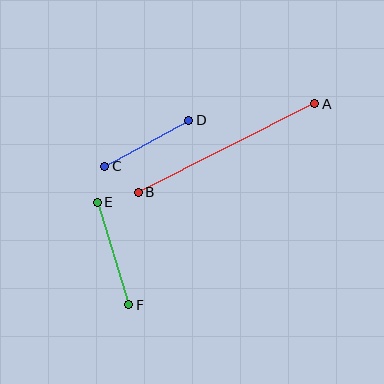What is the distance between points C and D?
The distance is approximately 96 pixels.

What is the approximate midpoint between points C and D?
The midpoint is at approximately (147, 143) pixels.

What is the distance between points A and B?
The distance is approximately 197 pixels.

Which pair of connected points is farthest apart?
Points A and B are farthest apart.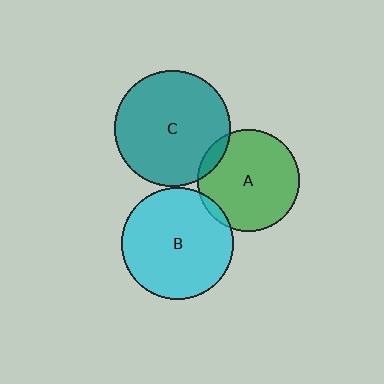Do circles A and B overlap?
Yes.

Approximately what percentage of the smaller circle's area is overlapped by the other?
Approximately 5%.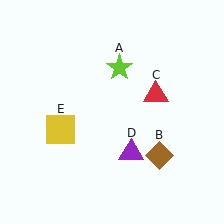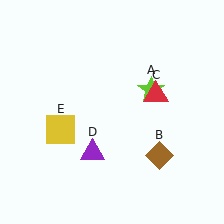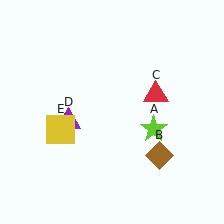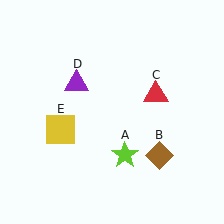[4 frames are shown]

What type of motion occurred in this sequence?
The lime star (object A), purple triangle (object D) rotated clockwise around the center of the scene.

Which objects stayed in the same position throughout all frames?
Brown diamond (object B) and red triangle (object C) and yellow square (object E) remained stationary.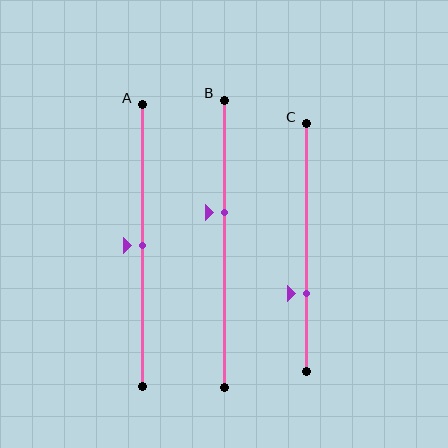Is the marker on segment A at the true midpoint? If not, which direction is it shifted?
Yes, the marker on segment A is at the true midpoint.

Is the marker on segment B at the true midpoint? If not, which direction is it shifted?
No, the marker on segment B is shifted upward by about 11% of the segment length.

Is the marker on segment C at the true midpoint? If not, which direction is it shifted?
No, the marker on segment C is shifted downward by about 18% of the segment length.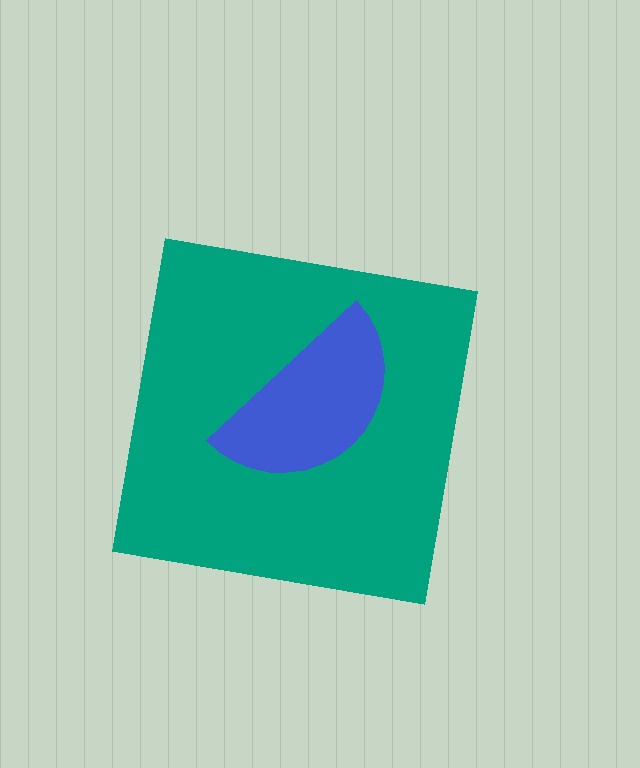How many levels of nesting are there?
2.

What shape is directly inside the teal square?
The blue semicircle.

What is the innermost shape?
The blue semicircle.